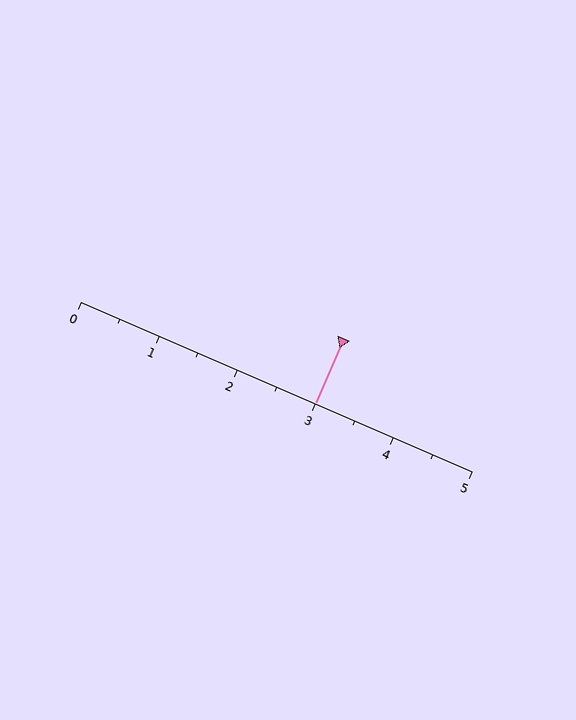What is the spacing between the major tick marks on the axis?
The major ticks are spaced 1 apart.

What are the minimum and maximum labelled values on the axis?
The axis runs from 0 to 5.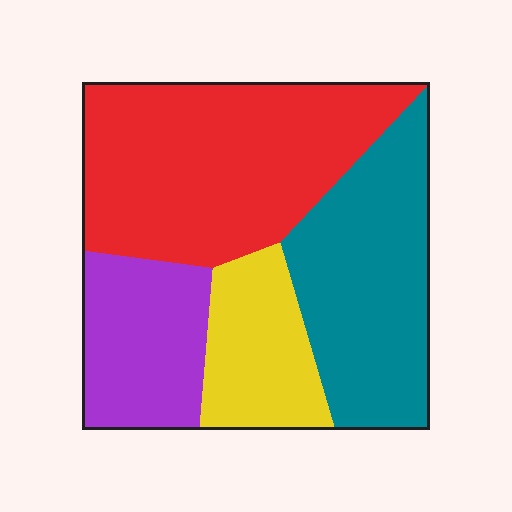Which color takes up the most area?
Red, at roughly 40%.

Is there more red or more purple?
Red.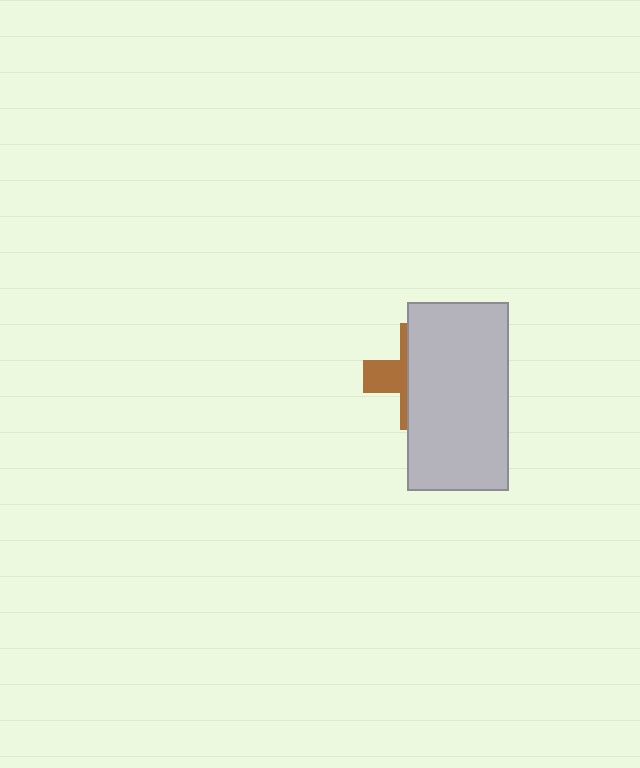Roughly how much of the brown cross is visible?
A small part of it is visible (roughly 34%).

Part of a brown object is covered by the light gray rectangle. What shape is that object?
It is a cross.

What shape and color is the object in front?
The object in front is a light gray rectangle.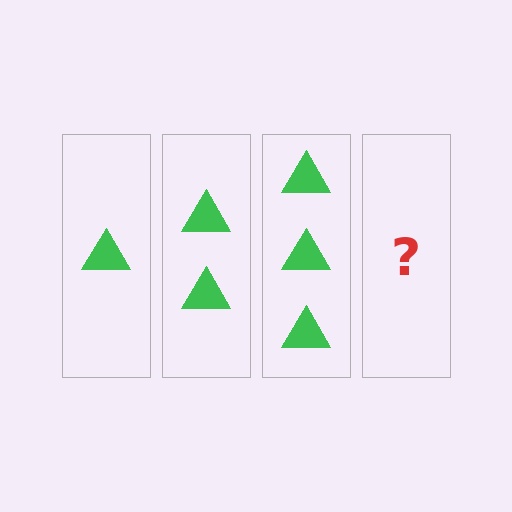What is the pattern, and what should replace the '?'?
The pattern is that each step adds one more triangle. The '?' should be 4 triangles.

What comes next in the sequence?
The next element should be 4 triangles.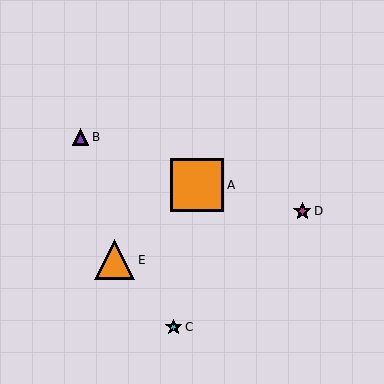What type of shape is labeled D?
Shape D is a magenta star.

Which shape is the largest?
The orange square (labeled A) is the largest.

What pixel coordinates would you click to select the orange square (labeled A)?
Click at (197, 185) to select the orange square A.